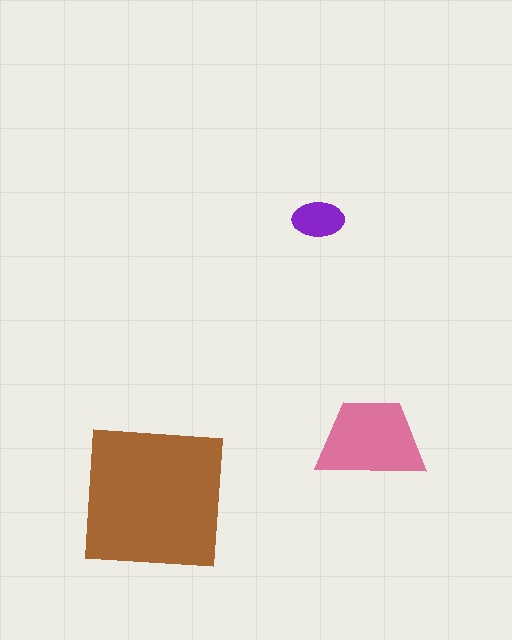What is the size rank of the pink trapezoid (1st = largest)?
2nd.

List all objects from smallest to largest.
The purple ellipse, the pink trapezoid, the brown square.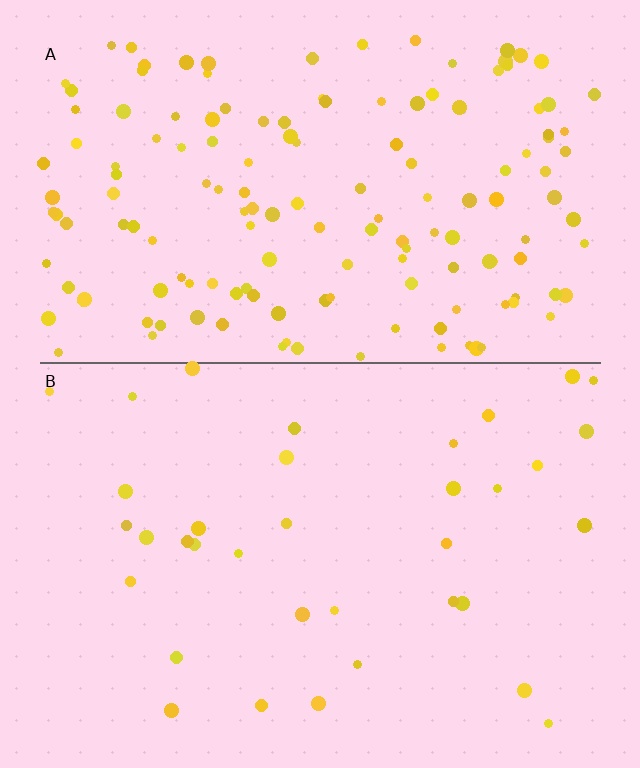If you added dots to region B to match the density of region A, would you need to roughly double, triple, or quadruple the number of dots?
Approximately quadruple.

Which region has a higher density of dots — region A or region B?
A (the top).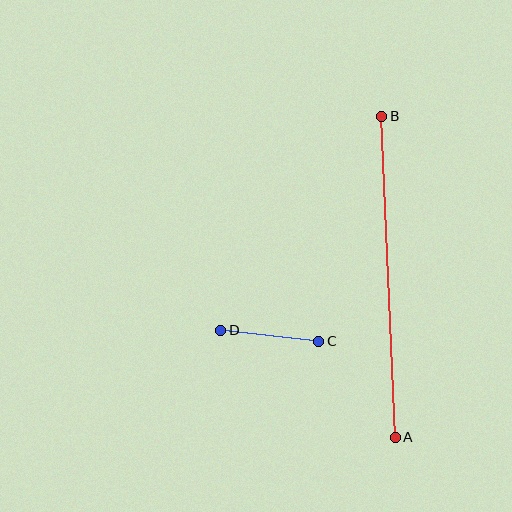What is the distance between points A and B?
The distance is approximately 321 pixels.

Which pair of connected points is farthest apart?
Points A and B are farthest apart.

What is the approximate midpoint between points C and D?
The midpoint is at approximately (270, 336) pixels.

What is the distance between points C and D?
The distance is approximately 98 pixels.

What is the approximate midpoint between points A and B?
The midpoint is at approximately (389, 277) pixels.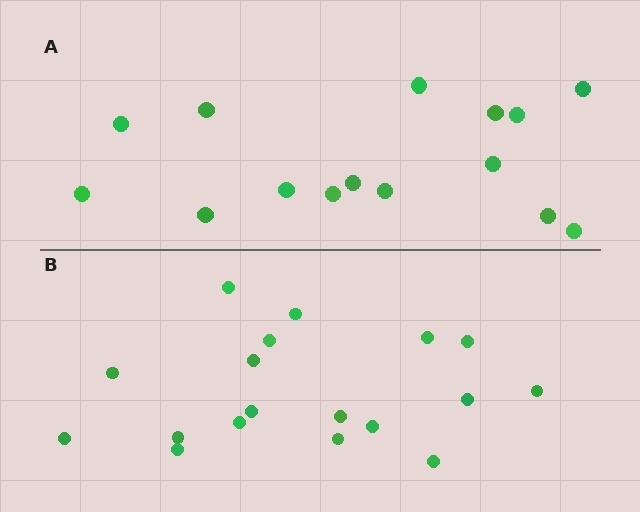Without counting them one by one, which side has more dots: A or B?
Region B (the bottom region) has more dots.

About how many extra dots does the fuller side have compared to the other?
Region B has just a few more — roughly 2 or 3 more dots than region A.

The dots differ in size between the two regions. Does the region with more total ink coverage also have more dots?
No. Region A has more total ink coverage because its dots are larger, but region B actually contains more individual dots. Total area can be misleading — the number of items is what matters here.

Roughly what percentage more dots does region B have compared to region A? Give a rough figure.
About 20% more.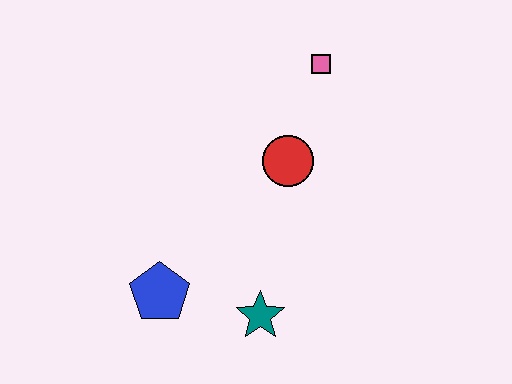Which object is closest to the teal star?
The blue pentagon is closest to the teal star.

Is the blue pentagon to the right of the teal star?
No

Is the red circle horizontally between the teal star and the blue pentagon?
No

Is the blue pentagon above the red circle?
No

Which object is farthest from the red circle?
The blue pentagon is farthest from the red circle.